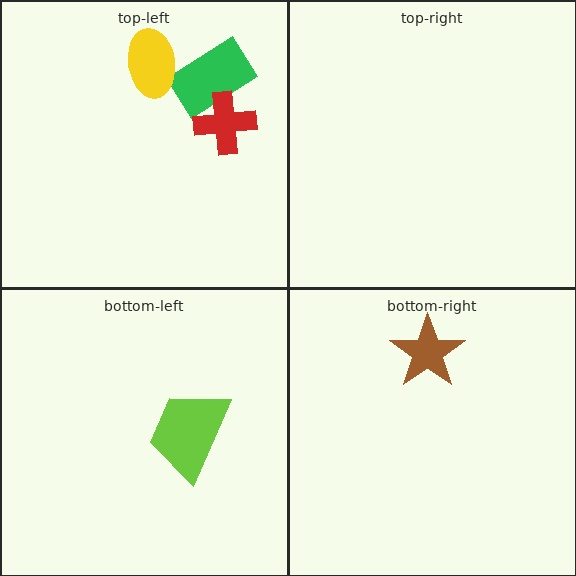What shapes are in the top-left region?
The green rectangle, the red cross, the yellow ellipse.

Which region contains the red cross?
The top-left region.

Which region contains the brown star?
The bottom-right region.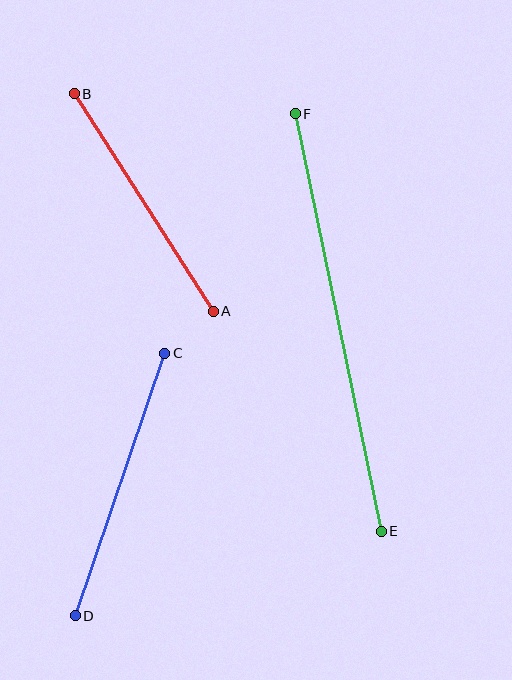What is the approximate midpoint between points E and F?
The midpoint is at approximately (338, 322) pixels.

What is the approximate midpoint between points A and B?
The midpoint is at approximately (144, 202) pixels.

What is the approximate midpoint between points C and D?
The midpoint is at approximately (120, 484) pixels.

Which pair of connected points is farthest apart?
Points E and F are farthest apart.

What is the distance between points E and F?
The distance is approximately 426 pixels.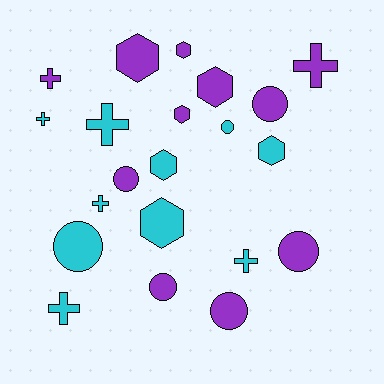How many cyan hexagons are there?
There are 3 cyan hexagons.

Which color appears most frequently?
Purple, with 11 objects.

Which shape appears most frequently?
Cross, with 7 objects.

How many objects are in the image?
There are 21 objects.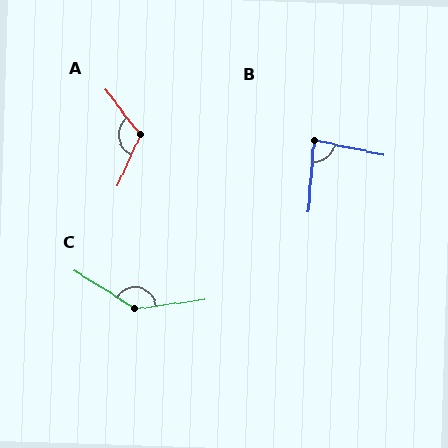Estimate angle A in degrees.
Approximately 119 degrees.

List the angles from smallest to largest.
B (83°), A (119°), C (140°).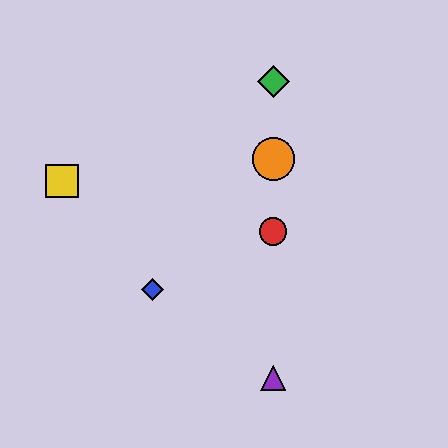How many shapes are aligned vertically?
4 shapes (the red circle, the green diamond, the purple triangle, the orange circle) are aligned vertically.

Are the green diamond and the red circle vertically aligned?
Yes, both are at x≈273.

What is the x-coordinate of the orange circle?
The orange circle is at x≈273.